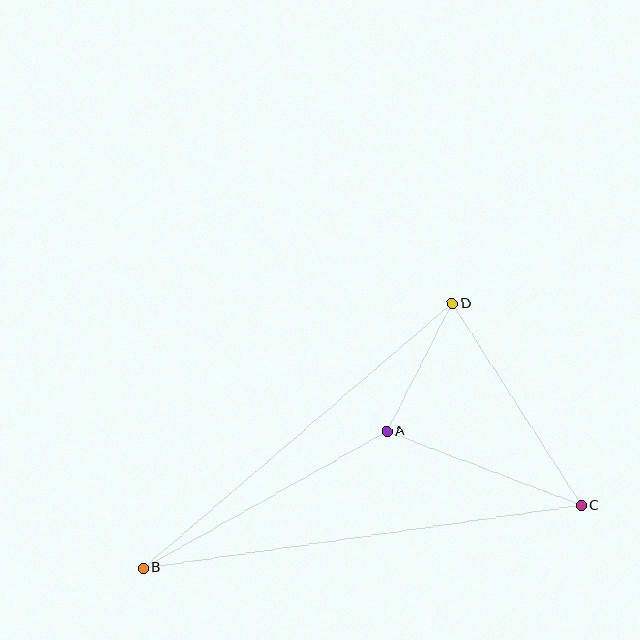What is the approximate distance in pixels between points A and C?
The distance between A and C is approximately 208 pixels.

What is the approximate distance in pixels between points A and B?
The distance between A and B is approximately 280 pixels.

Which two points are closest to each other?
Points A and D are closest to each other.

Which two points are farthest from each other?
Points B and C are farthest from each other.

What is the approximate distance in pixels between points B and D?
The distance between B and D is approximately 407 pixels.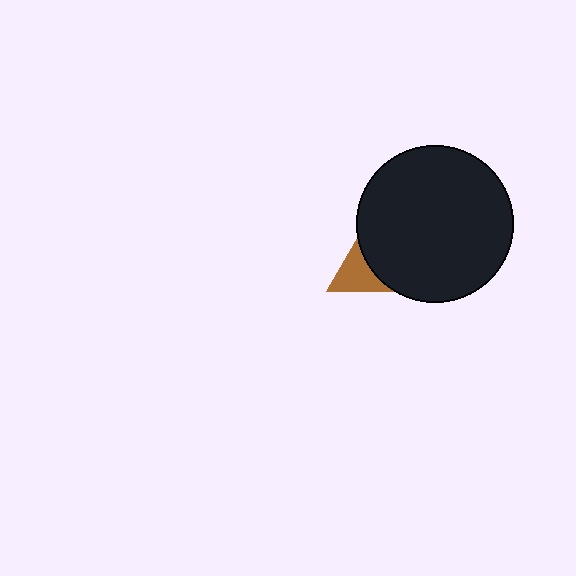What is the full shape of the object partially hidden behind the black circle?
The partially hidden object is a brown triangle.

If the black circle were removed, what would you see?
You would see the complete brown triangle.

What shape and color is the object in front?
The object in front is a black circle.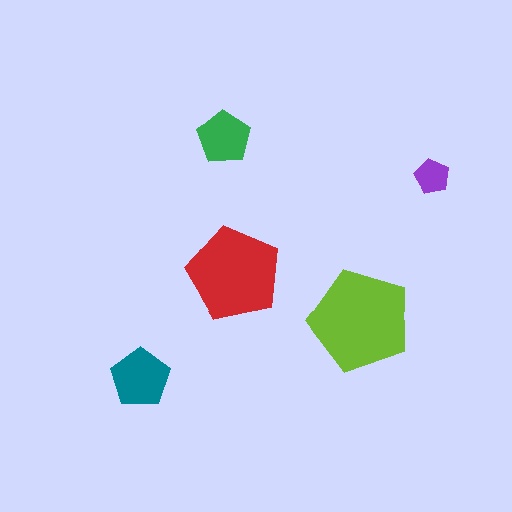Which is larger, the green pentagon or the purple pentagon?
The green one.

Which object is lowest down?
The teal pentagon is bottommost.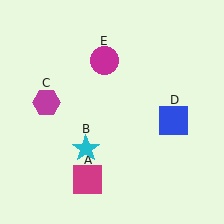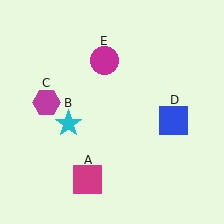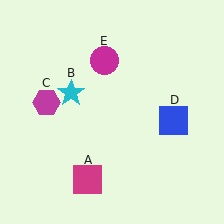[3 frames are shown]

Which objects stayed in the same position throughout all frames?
Magenta square (object A) and magenta hexagon (object C) and blue square (object D) and magenta circle (object E) remained stationary.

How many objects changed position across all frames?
1 object changed position: cyan star (object B).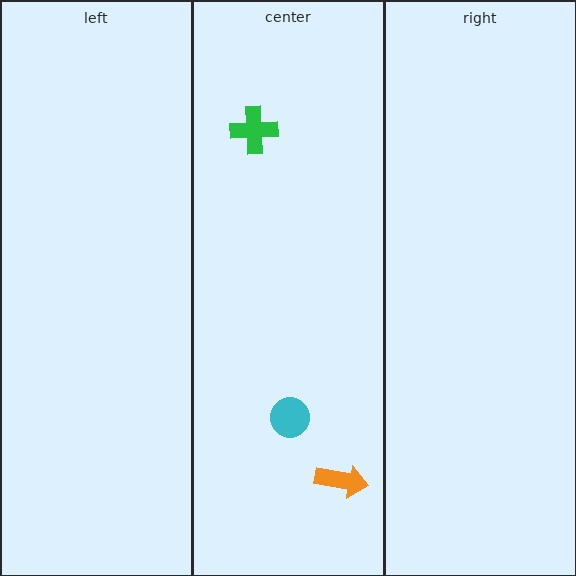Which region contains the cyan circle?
The center region.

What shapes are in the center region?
The green cross, the orange arrow, the cyan circle.